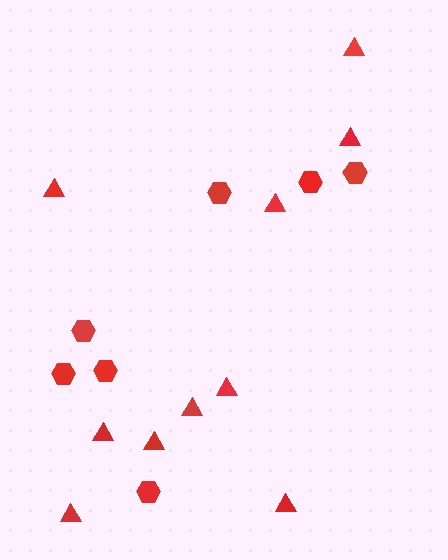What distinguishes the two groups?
There are 2 groups: one group of triangles (10) and one group of hexagons (7).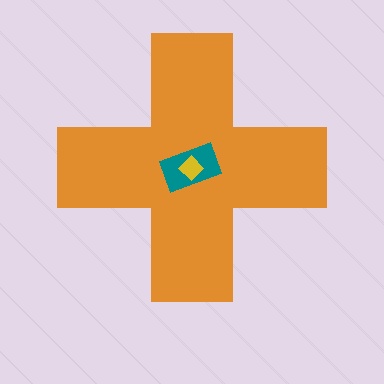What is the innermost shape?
The yellow diamond.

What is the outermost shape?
The orange cross.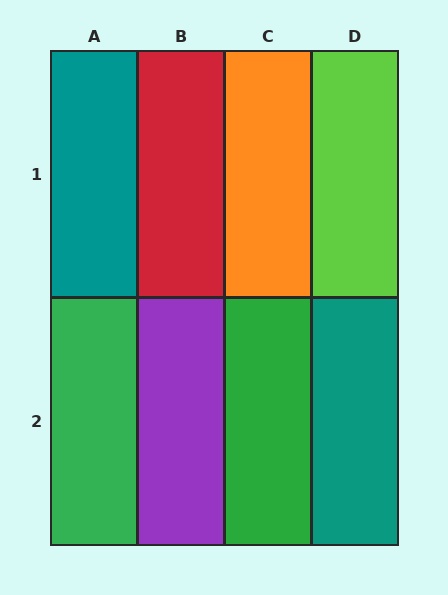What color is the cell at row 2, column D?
Teal.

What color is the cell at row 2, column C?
Green.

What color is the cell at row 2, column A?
Green.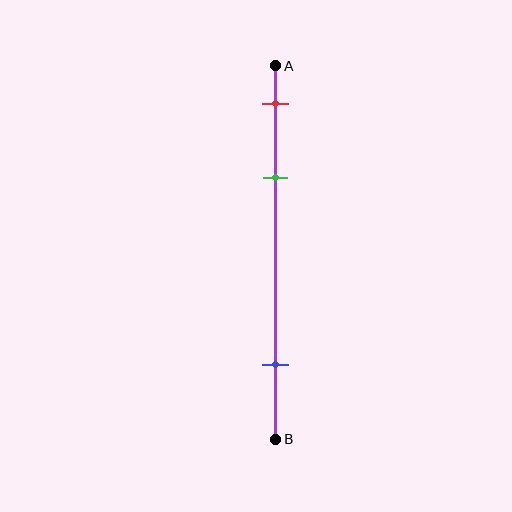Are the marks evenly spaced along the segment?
No, the marks are not evenly spaced.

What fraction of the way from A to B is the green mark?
The green mark is approximately 30% (0.3) of the way from A to B.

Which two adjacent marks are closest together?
The red and green marks are the closest adjacent pair.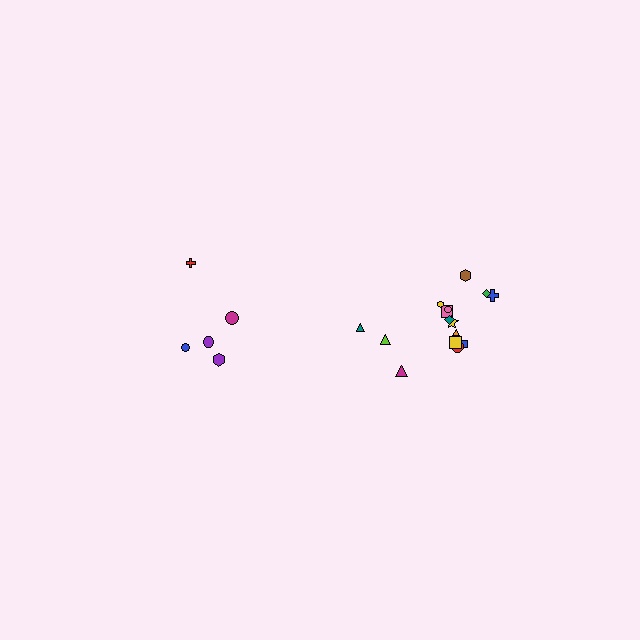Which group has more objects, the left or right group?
The right group.